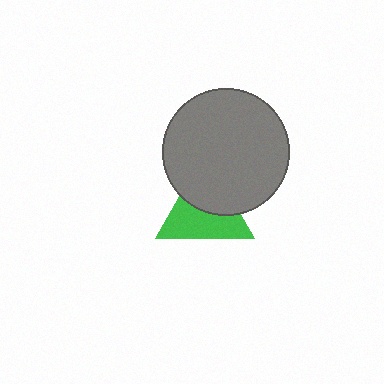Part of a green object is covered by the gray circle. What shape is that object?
It is a triangle.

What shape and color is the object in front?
The object in front is a gray circle.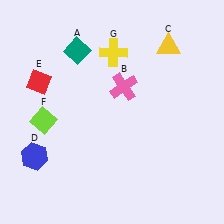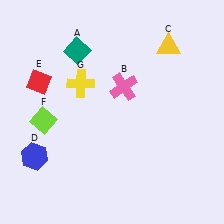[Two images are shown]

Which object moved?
The yellow cross (G) moved left.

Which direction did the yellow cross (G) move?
The yellow cross (G) moved left.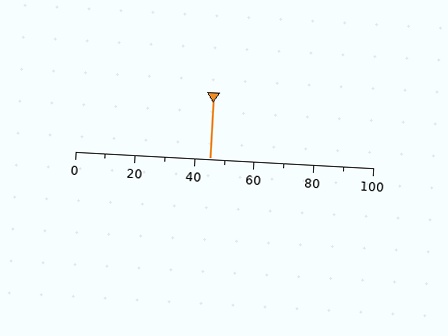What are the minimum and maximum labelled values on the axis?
The axis runs from 0 to 100.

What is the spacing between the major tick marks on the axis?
The major ticks are spaced 20 apart.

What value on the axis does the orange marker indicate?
The marker indicates approximately 45.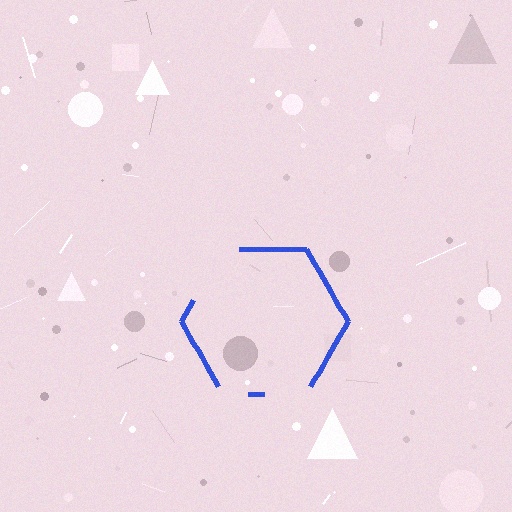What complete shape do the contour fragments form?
The contour fragments form a hexagon.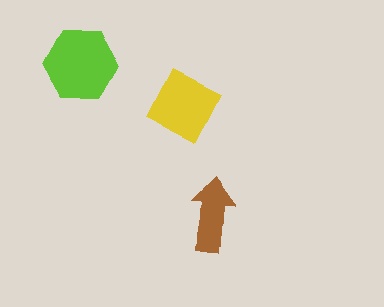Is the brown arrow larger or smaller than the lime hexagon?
Smaller.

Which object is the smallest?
The brown arrow.